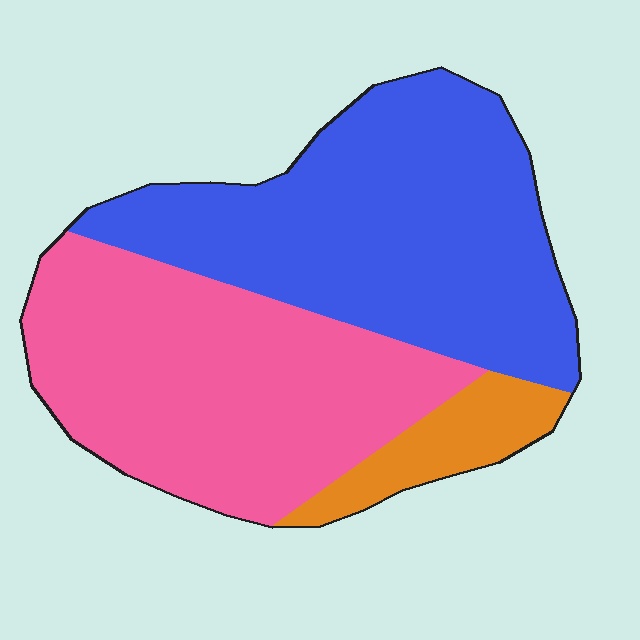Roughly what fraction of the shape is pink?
Pink takes up between a quarter and a half of the shape.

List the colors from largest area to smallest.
From largest to smallest: blue, pink, orange.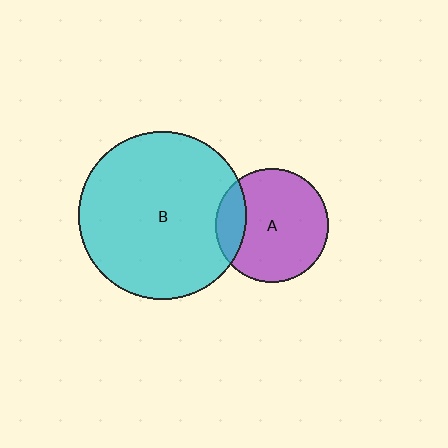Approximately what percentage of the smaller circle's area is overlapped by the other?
Approximately 20%.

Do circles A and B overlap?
Yes.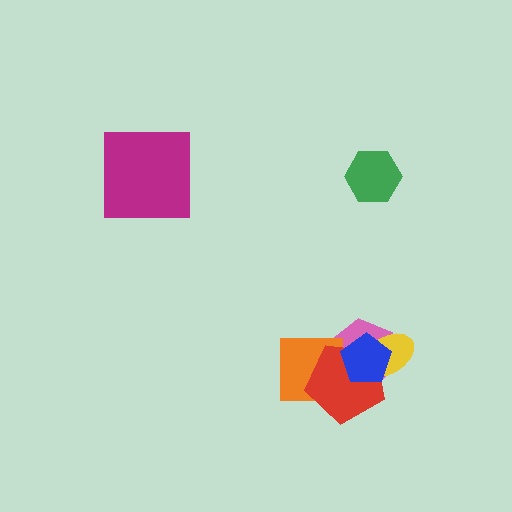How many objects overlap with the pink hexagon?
4 objects overlap with the pink hexagon.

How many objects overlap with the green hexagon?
0 objects overlap with the green hexagon.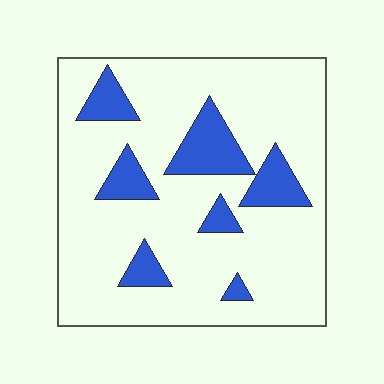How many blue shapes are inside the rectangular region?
7.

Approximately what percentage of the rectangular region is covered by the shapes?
Approximately 20%.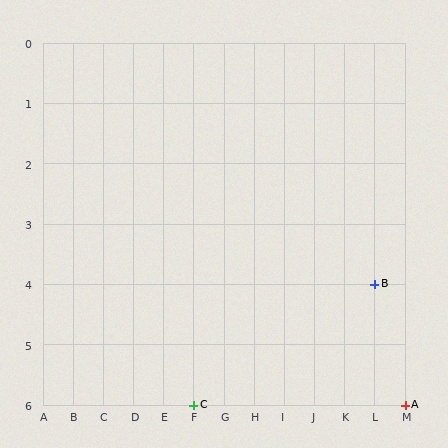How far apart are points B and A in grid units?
Points B and A are 1 column and 2 rows apart (about 2.2 grid units diagonally).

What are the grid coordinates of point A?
Point A is at grid coordinates (M, 6).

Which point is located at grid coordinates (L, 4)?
Point B is at (L, 4).